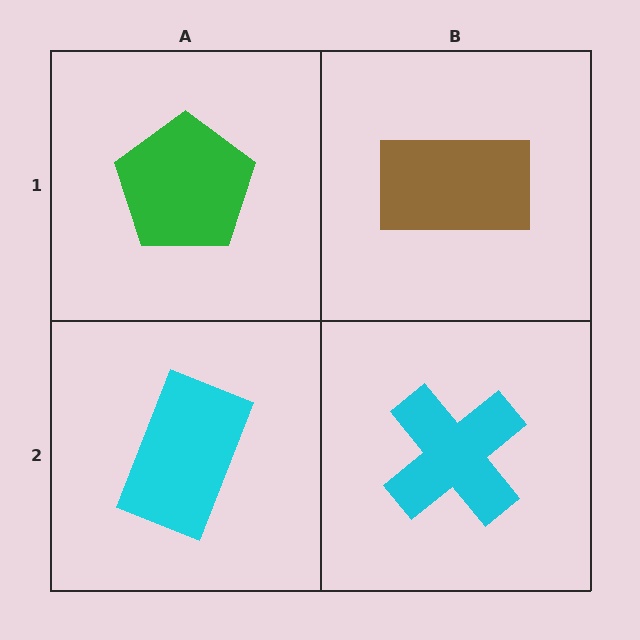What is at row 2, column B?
A cyan cross.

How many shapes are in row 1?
2 shapes.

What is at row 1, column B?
A brown rectangle.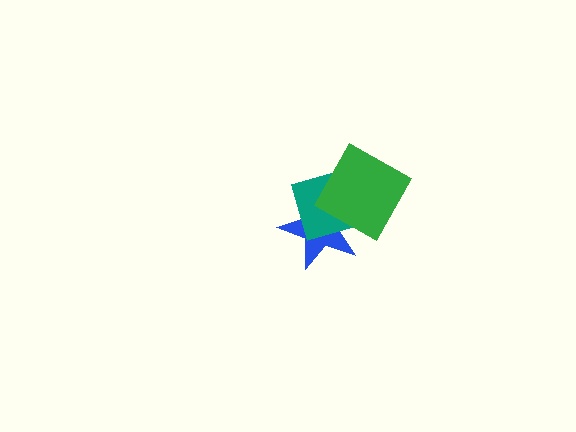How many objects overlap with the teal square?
2 objects overlap with the teal square.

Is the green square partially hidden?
No, no other shape covers it.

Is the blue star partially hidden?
Yes, it is partially covered by another shape.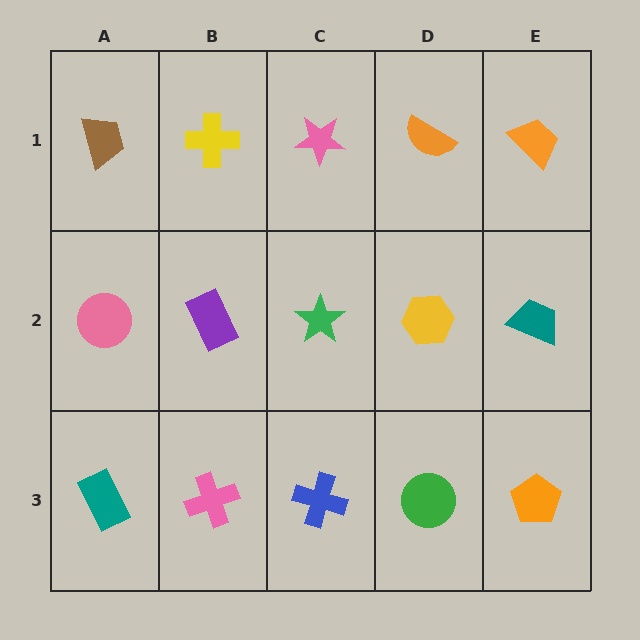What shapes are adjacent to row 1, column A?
A pink circle (row 2, column A), a yellow cross (row 1, column B).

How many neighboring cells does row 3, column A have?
2.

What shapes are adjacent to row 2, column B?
A yellow cross (row 1, column B), a pink cross (row 3, column B), a pink circle (row 2, column A), a green star (row 2, column C).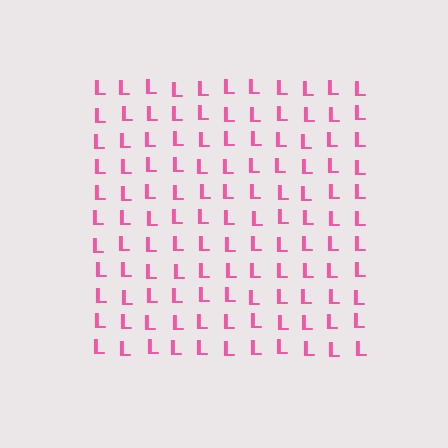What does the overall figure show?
The overall figure shows a square.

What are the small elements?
The small elements are letter L's.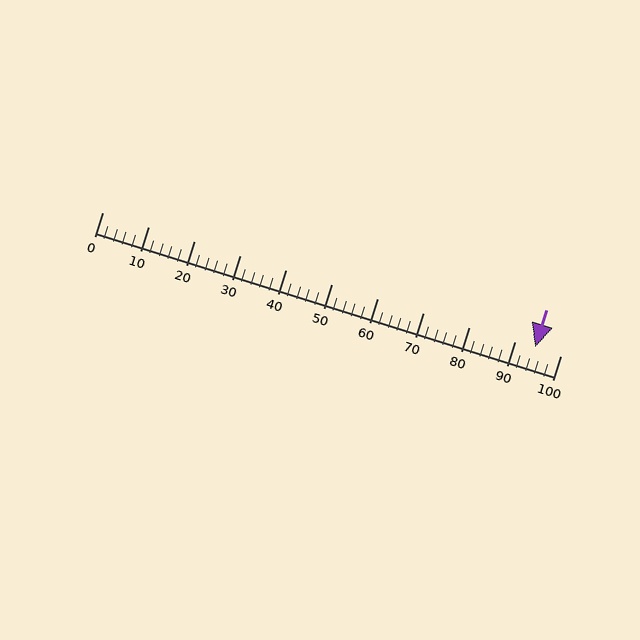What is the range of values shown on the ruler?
The ruler shows values from 0 to 100.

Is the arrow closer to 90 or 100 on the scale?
The arrow is closer to 90.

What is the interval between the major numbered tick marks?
The major tick marks are spaced 10 units apart.